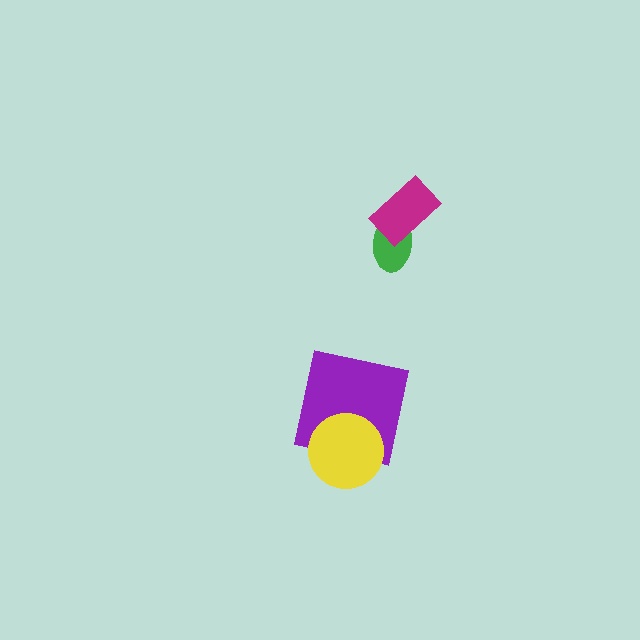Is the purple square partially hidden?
Yes, it is partially covered by another shape.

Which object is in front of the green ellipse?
The magenta rectangle is in front of the green ellipse.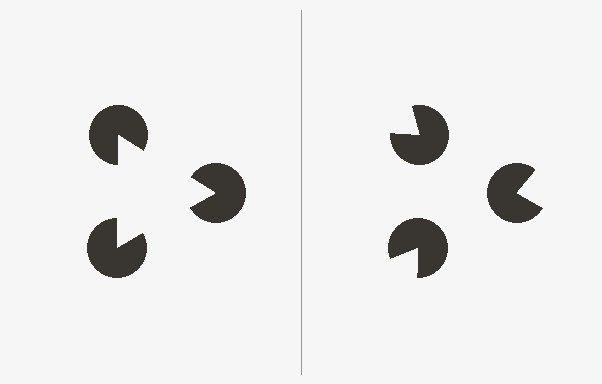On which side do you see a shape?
An illusory triangle appears on the left side. On the right side the wedge cuts are rotated, so no coherent shape forms.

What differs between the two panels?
The pac-man discs are positioned identically on both sides; only the wedge orientations differ. On the left they align to a triangle; on the right they are misaligned.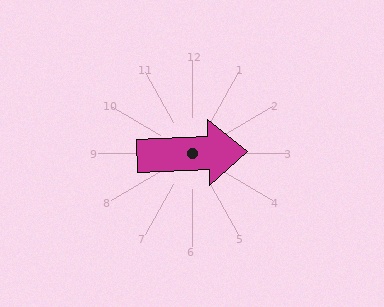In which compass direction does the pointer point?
East.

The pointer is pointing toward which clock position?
Roughly 3 o'clock.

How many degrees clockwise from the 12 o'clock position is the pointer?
Approximately 88 degrees.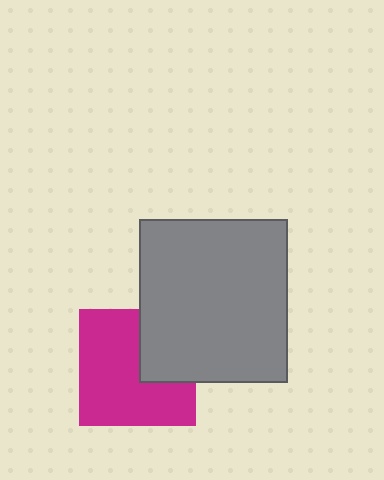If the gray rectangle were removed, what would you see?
You would see the complete magenta square.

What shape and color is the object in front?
The object in front is a gray rectangle.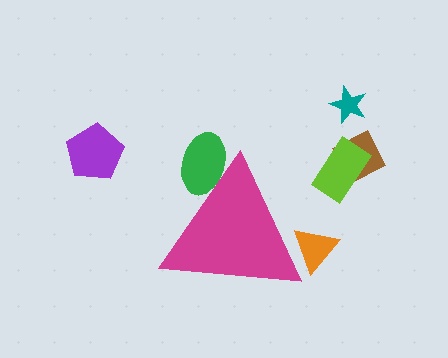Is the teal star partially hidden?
No, the teal star is fully visible.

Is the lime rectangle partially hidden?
No, the lime rectangle is fully visible.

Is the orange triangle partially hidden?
Yes, the orange triangle is partially hidden behind the magenta triangle.